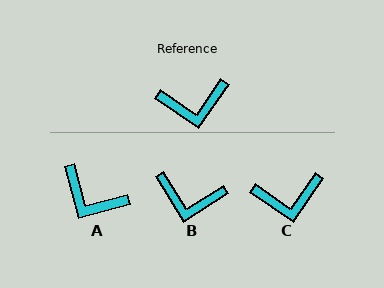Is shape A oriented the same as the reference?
No, it is off by about 40 degrees.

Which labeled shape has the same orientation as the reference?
C.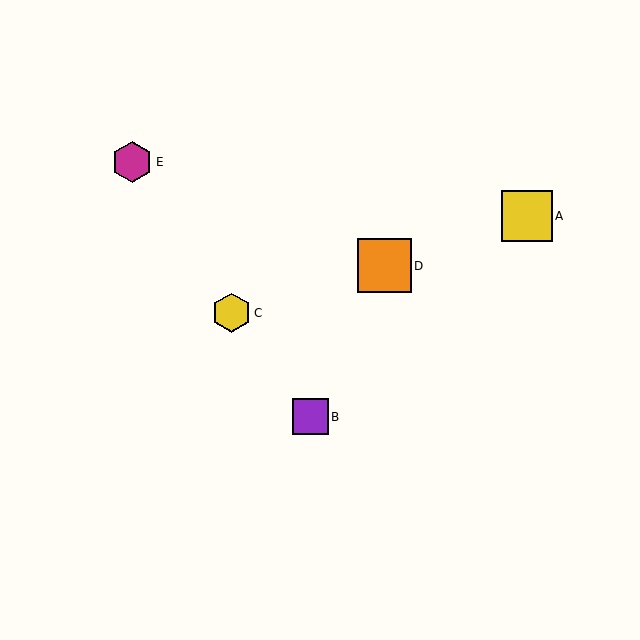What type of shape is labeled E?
Shape E is a magenta hexagon.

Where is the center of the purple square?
The center of the purple square is at (310, 417).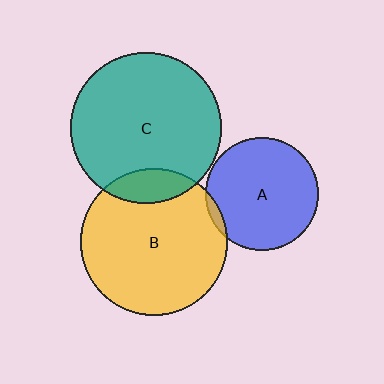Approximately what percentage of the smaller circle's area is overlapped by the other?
Approximately 15%.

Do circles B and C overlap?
Yes.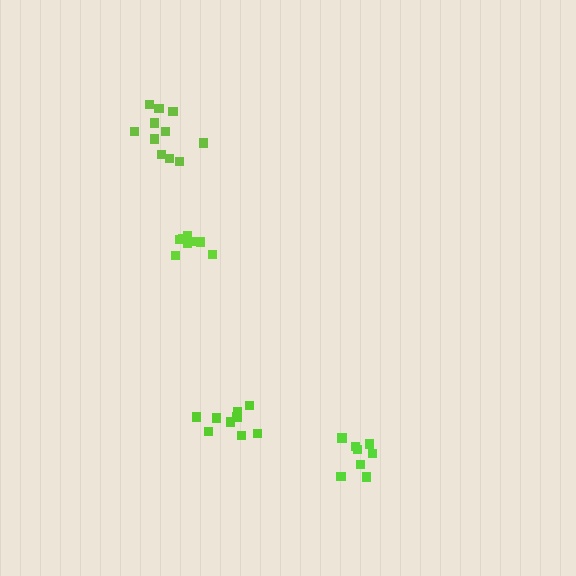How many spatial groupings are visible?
There are 4 spatial groupings.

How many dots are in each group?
Group 1: 8 dots, Group 2: 11 dots, Group 3: 9 dots, Group 4: 8 dots (36 total).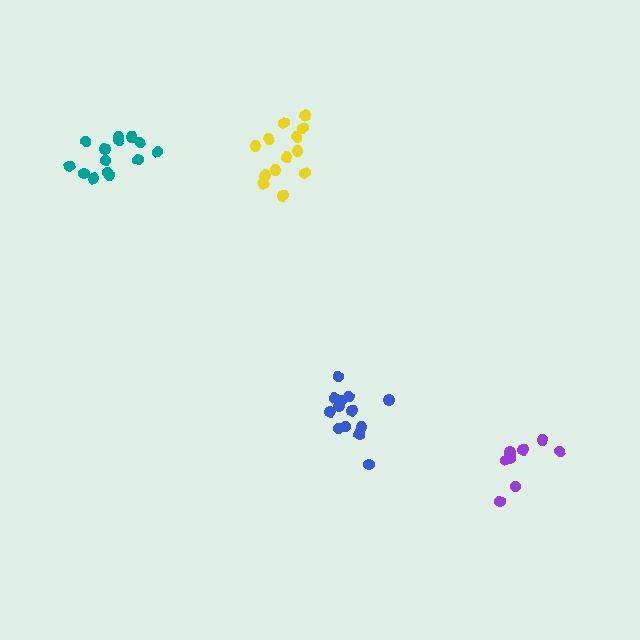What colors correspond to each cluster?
The clusters are colored: purple, yellow, teal, blue.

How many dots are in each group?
Group 1: 8 dots, Group 2: 13 dots, Group 3: 14 dots, Group 4: 13 dots (48 total).